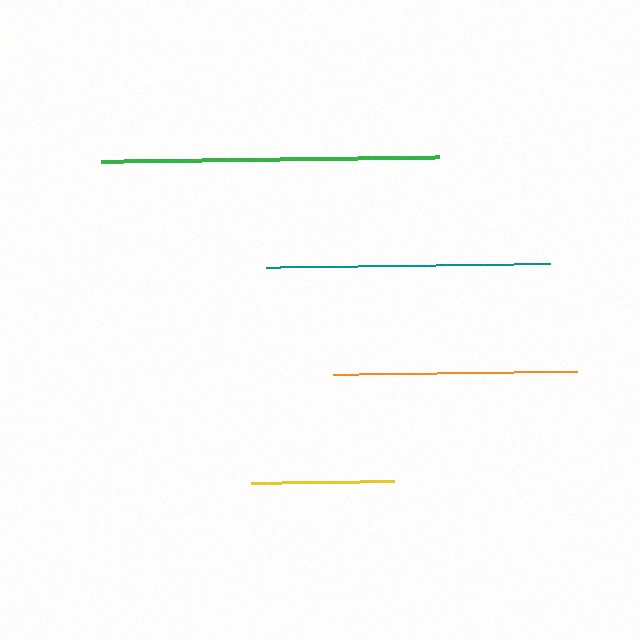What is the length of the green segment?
The green segment is approximately 339 pixels long.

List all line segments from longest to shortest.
From longest to shortest: green, teal, orange, yellow.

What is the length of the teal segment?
The teal segment is approximately 284 pixels long.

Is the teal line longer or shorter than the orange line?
The teal line is longer than the orange line.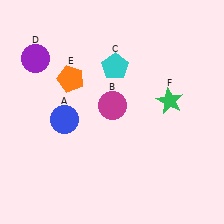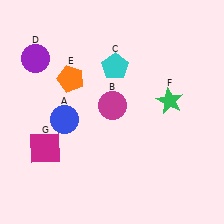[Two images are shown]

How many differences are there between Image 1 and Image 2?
There is 1 difference between the two images.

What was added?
A magenta square (G) was added in Image 2.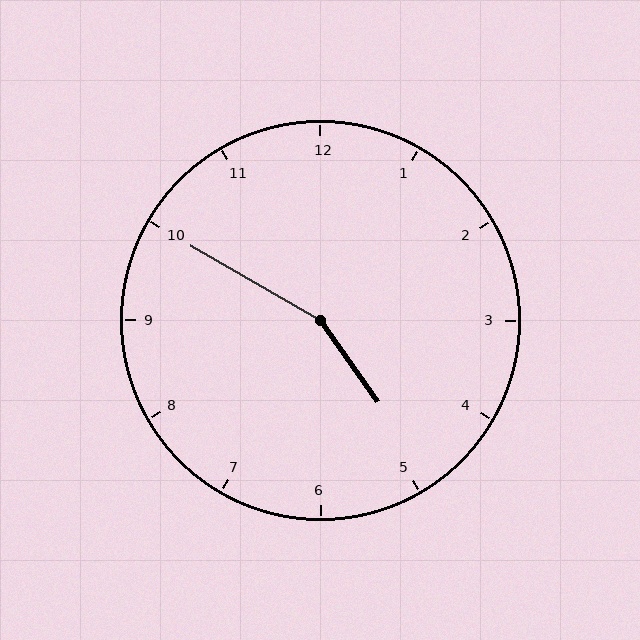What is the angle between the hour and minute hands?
Approximately 155 degrees.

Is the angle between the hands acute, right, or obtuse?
It is obtuse.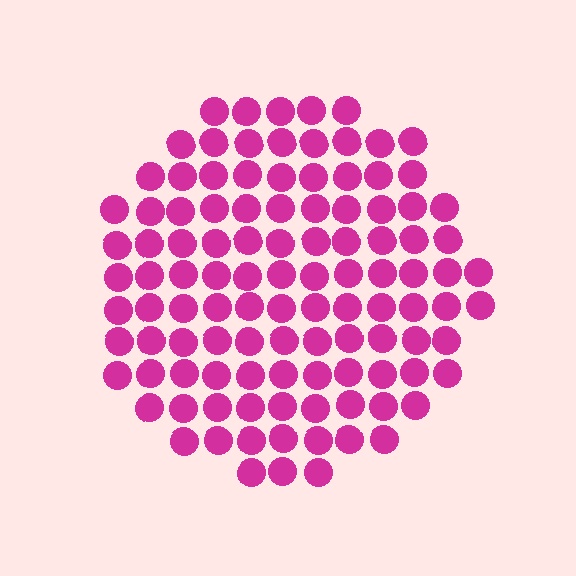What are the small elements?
The small elements are circles.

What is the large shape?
The large shape is a circle.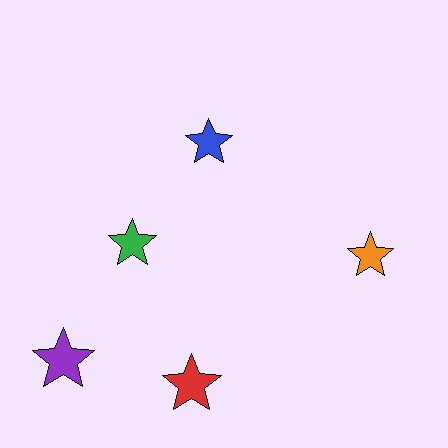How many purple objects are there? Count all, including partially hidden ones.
There is 1 purple object.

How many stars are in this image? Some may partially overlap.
There are 5 stars.